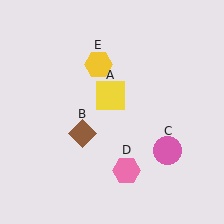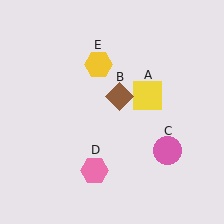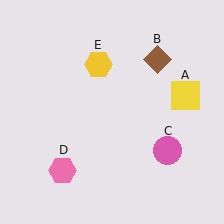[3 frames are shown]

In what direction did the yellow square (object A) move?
The yellow square (object A) moved right.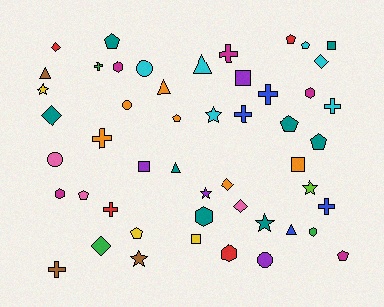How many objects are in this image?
There are 50 objects.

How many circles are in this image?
There are 4 circles.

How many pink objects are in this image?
There are 3 pink objects.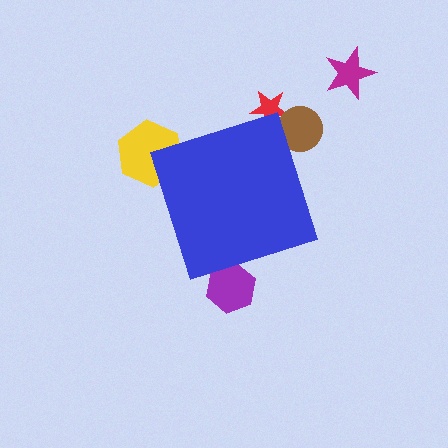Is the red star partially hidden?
Yes, the red star is partially hidden behind the blue diamond.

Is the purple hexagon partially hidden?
Yes, the purple hexagon is partially hidden behind the blue diamond.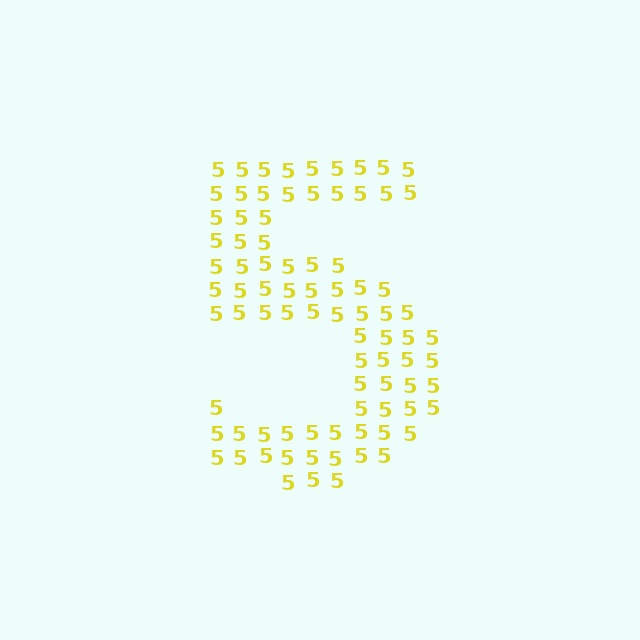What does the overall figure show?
The overall figure shows the digit 5.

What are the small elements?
The small elements are digit 5's.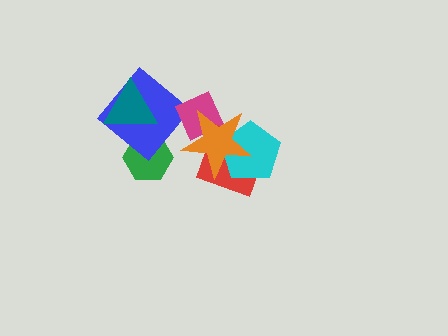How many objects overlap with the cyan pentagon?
2 objects overlap with the cyan pentagon.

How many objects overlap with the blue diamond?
3 objects overlap with the blue diamond.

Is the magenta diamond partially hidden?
Yes, it is partially covered by another shape.